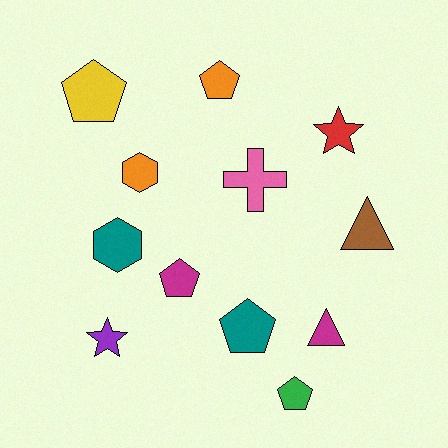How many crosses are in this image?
There is 1 cross.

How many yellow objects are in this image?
There is 1 yellow object.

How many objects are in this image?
There are 12 objects.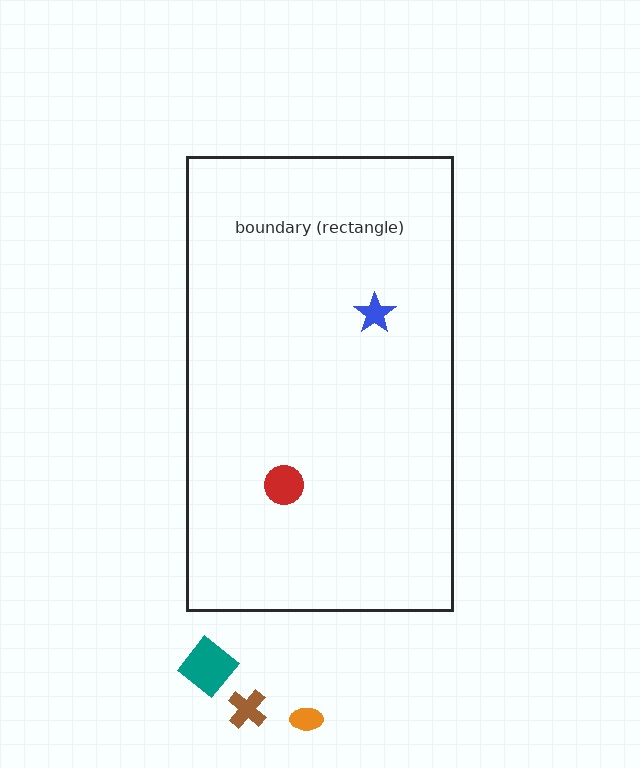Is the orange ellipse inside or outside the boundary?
Outside.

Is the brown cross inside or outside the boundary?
Outside.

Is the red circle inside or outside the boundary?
Inside.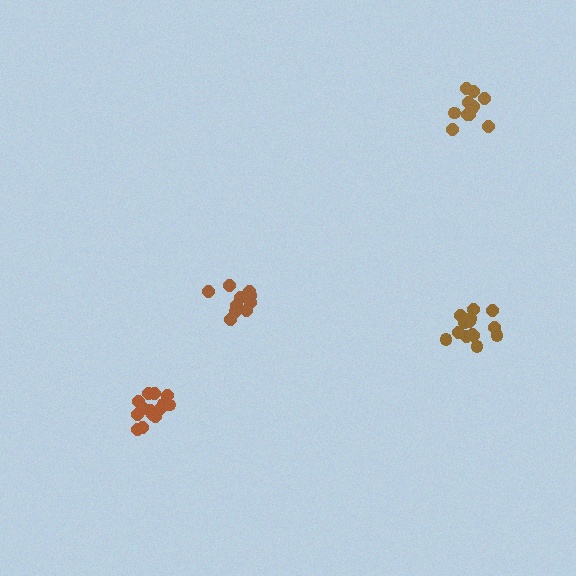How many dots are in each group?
Group 1: 11 dots, Group 2: 10 dots, Group 3: 15 dots, Group 4: 15 dots (51 total).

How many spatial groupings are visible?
There are 4 spatial groupings.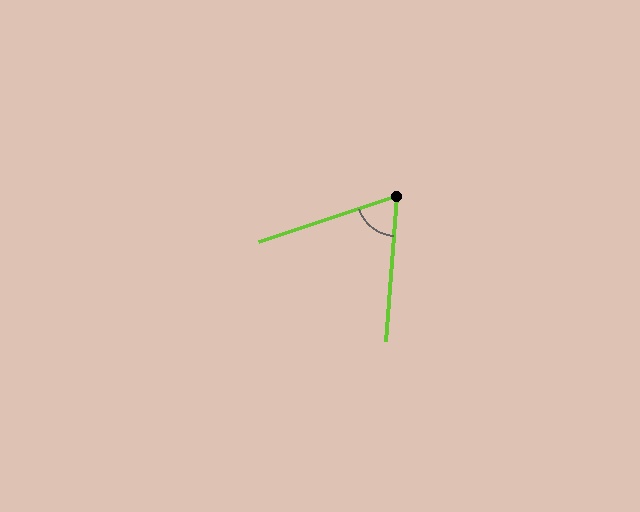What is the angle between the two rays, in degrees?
Approximately 67 degrees.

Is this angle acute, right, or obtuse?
It is acute.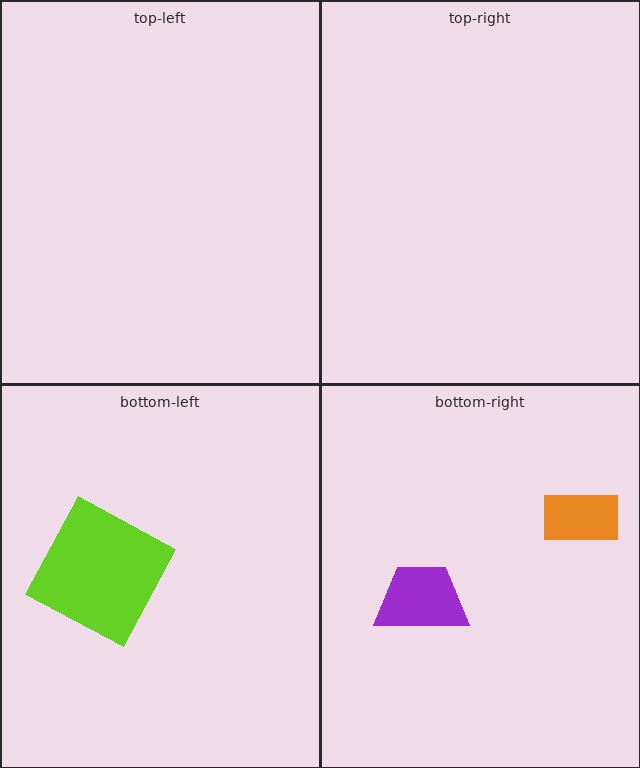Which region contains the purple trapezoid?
The bottom-right region.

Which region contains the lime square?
The bottom-left region.